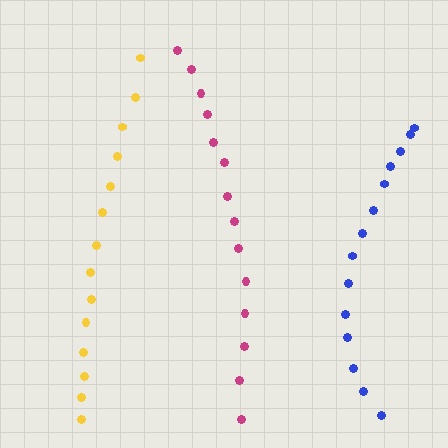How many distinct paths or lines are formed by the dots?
There are 3 distinct paths.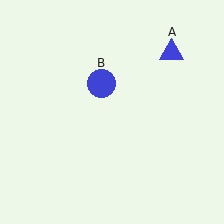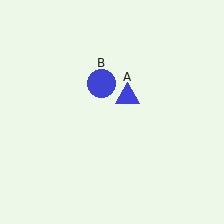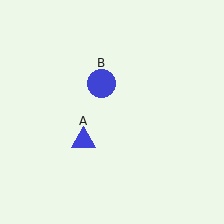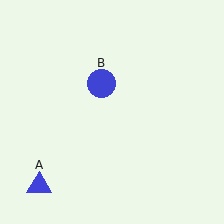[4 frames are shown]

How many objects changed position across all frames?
1 object changed position: blue triangle (object A).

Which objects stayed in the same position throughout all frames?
Blue circle (object B) remained stationary.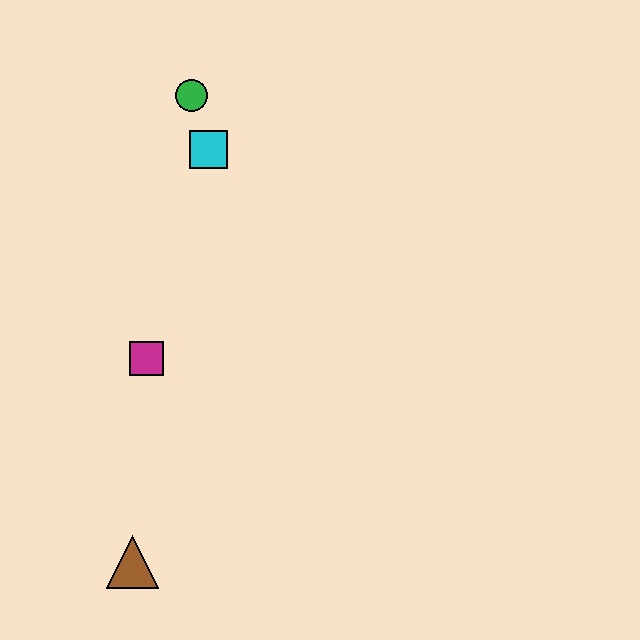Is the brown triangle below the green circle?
Yes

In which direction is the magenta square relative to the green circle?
The magenta square is below the green circle.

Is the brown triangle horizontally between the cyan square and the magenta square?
No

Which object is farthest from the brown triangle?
The green circle is farthest from the brown triangle.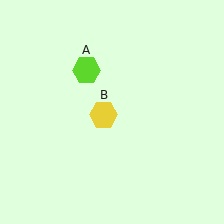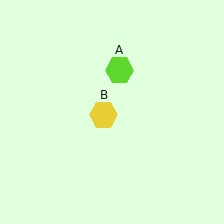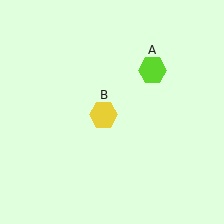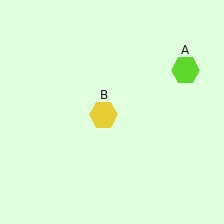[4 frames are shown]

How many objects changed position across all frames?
1 object changed position: lime hexagon (object A).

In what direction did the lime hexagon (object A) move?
The lime hexagon (object A) moved right.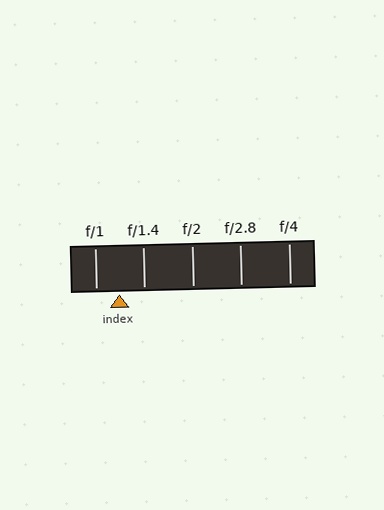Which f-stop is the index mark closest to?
The index mark is closest to f/1.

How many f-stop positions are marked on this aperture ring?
There are 5 f-stop positions marked.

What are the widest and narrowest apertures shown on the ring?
The widest aperture shown is f/1 and the narrowest is f/4.